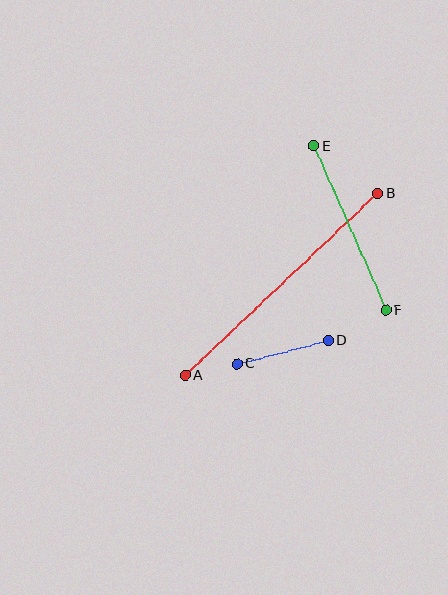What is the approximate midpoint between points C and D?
The midpoint is at approximately (283, 352) pixels.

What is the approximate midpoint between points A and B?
The midpoint is at approximately (281, 285) pixels.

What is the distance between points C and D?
The distance is approximately 94 pixels.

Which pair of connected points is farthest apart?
Points A and B are farthest apart.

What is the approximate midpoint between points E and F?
The midpoint is at approximately (350, 228) pixels.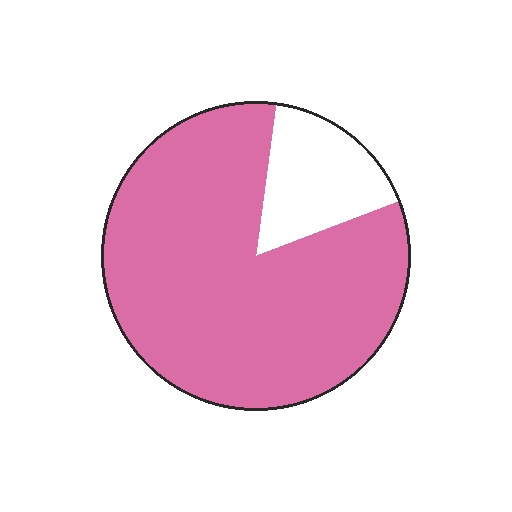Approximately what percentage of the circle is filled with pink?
Approximately 85%.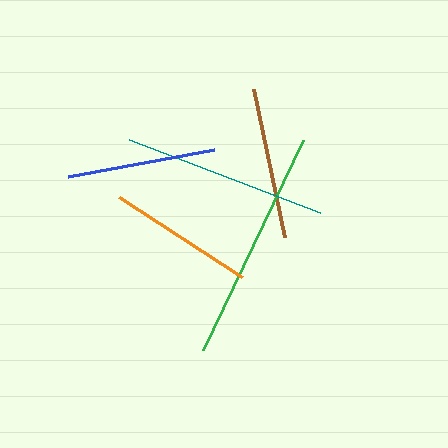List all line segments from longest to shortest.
From longest to shortest: green, teal, brown, blue, orange.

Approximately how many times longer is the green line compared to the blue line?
The green line is approximately 1.6 times the length of the blue line.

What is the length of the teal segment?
The teal segment is approximately 205 pixels long.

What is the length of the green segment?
The green segment is approximately 233 pixels long.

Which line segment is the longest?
The green line is the longest at approximately 233 pixels.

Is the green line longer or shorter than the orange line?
The green line is longer than the orange line.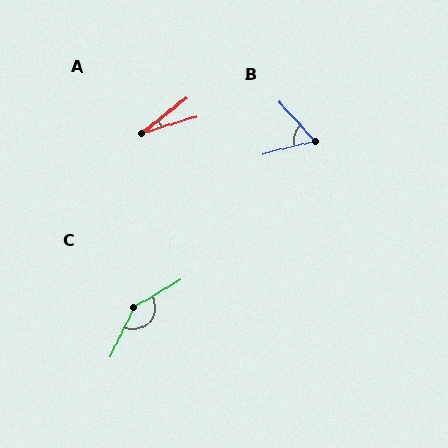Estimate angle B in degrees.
Approximately 61 degrees.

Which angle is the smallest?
A, at approximately 21 degrees.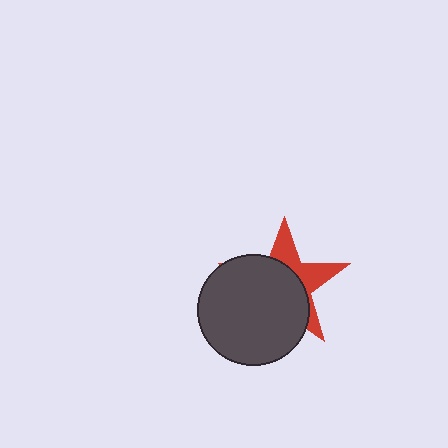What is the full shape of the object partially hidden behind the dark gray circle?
The partially hidden object is a red star.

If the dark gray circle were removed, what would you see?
You would see the complete red star.